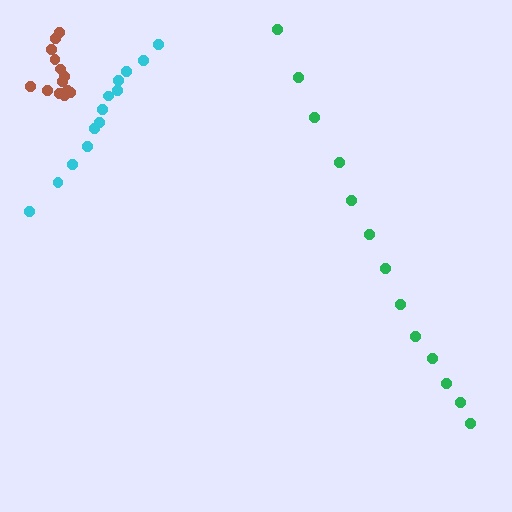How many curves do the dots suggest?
There are 3 distinct paths.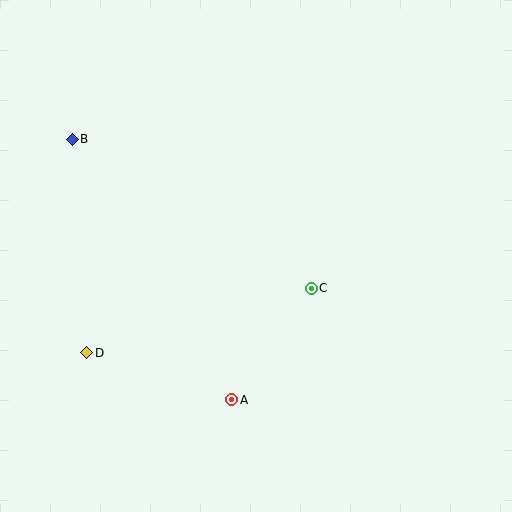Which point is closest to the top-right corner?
Point C is closest to the top-right corner.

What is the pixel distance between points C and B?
The distance between C and B is 282 pixels.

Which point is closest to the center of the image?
Point C at (311, 288) is closest to the center.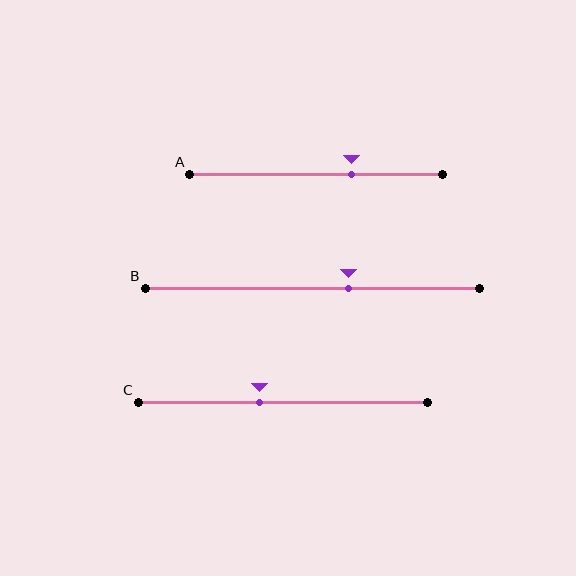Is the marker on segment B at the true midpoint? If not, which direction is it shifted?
No, the marker on segment B is shifted to the right by about 11% of the segment length.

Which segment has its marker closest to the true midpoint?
Segment C has its marker closest to the true midpoint.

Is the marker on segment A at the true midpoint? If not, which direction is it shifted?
No, the marker on segment A is shifted to the right by about 14% of the segment length.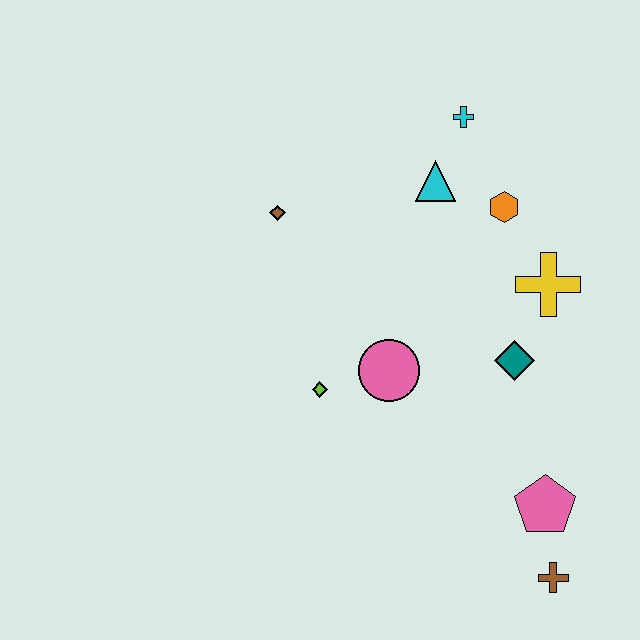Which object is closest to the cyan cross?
The cyan triangle is closest to the cyan cross.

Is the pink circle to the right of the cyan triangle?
No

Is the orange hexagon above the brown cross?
Yes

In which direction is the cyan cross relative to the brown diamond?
The cyan cross is to the right of the brown diamond.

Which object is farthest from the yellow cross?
The brown cross is farthest from the yellow cross.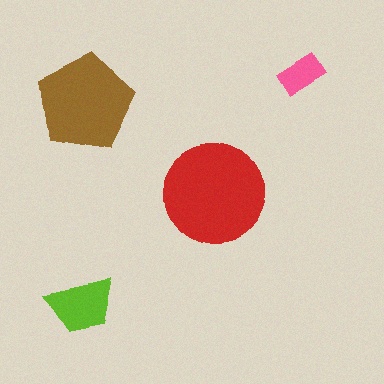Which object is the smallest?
The pink rectangle.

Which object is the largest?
The red circle.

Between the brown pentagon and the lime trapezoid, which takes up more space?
The brown pentagon.